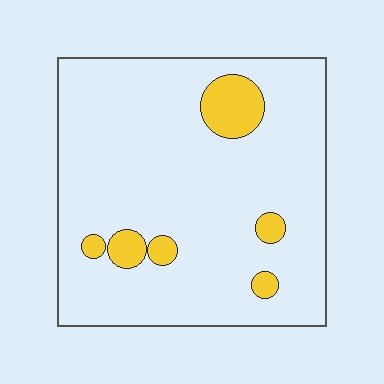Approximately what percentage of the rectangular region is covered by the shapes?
Approximately 10%.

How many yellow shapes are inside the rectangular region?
6.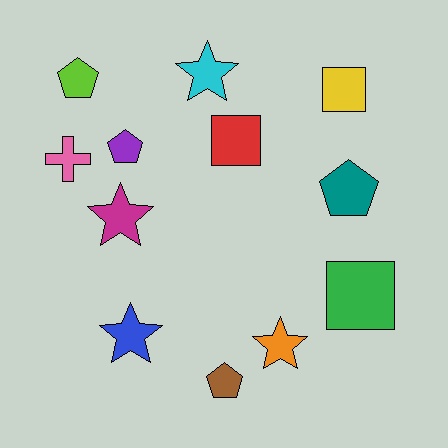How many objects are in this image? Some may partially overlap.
There are 12 objects.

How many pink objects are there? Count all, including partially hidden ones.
There is 1 pink object.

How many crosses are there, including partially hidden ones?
There is 1 cross.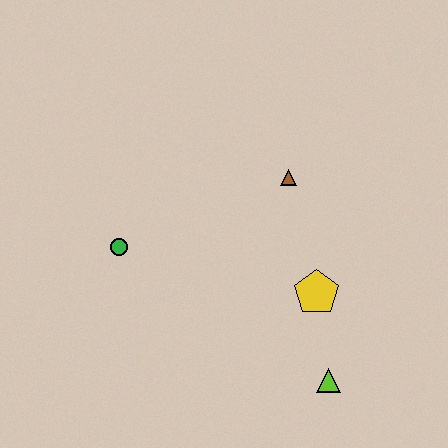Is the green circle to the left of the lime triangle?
Yes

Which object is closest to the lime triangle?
The yellow pentagon is closest to the lime triangle.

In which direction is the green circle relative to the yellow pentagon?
The green circle is to the left of the yellow pentagon.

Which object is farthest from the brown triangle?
The lime triangle is farthest from the brown triangle.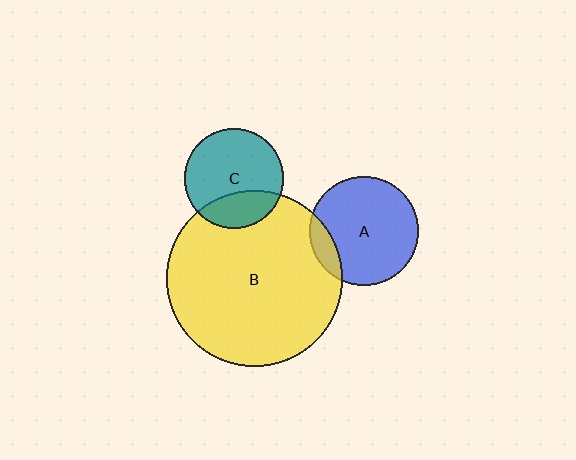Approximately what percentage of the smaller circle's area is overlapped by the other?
Approximately 25%.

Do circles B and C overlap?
Yes.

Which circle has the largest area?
Circle B (yellow).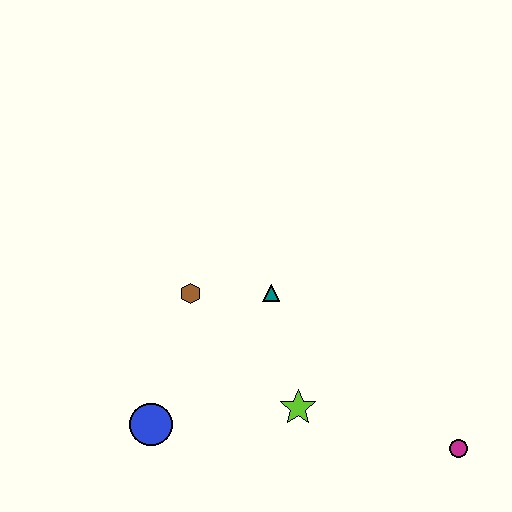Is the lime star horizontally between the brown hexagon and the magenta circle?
Yes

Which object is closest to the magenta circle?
The lime star is closest to the magenta circle.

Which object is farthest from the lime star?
The magenta circle is farthest from the lime star.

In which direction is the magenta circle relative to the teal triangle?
The magenta circle is to the right of the teal triangle.